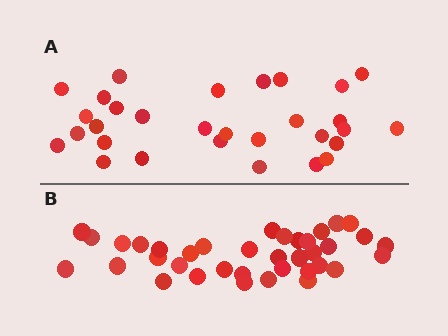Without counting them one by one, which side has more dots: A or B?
Region B (the bottom region) has more dots.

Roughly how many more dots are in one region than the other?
Region B has roughly 8 or so more dots than region A.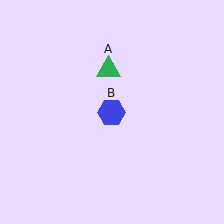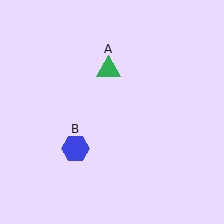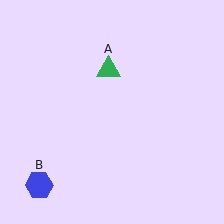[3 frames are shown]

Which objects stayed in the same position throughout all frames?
Green triangle (object A) remained stationary.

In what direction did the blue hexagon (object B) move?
The blue hexagon (object B) moved down and to the left.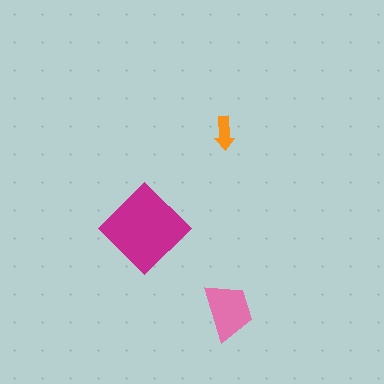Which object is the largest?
The magenta diamond.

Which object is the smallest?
The orange arrow.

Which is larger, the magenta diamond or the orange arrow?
The magenta diamond.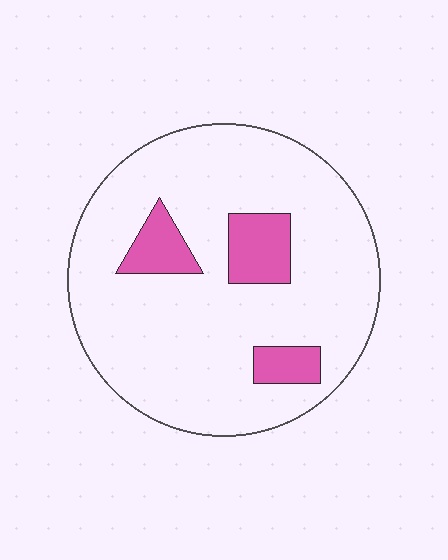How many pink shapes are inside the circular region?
3.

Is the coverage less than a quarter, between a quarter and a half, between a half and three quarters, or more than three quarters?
Less than a quarter.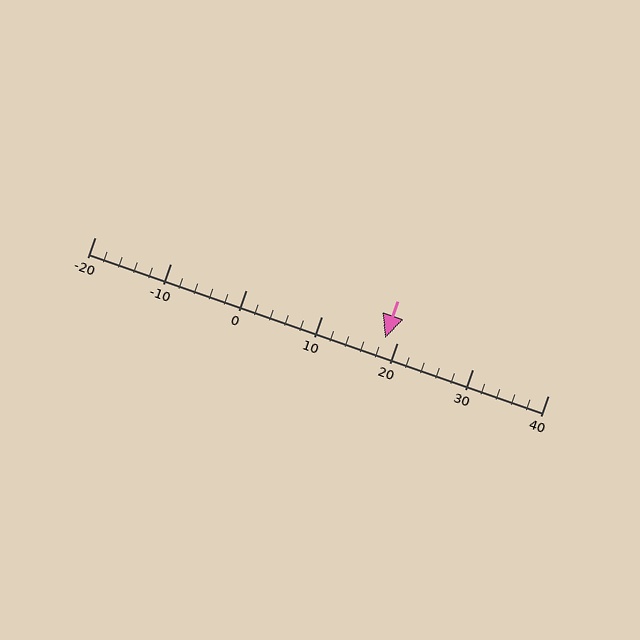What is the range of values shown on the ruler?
The ruler shows values from -20 to 40.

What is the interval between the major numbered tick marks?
The major tick marks are spaced 10 units apart.